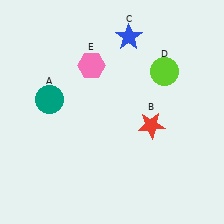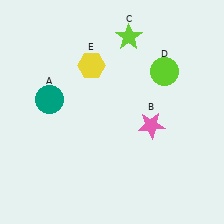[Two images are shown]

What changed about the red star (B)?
In Image 1, B is red. In Image 2, it changed to pink.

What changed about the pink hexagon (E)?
In Image 1, E is pink. In Image 2, it changed to yellow.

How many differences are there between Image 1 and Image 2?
There are 3 differences between the two images.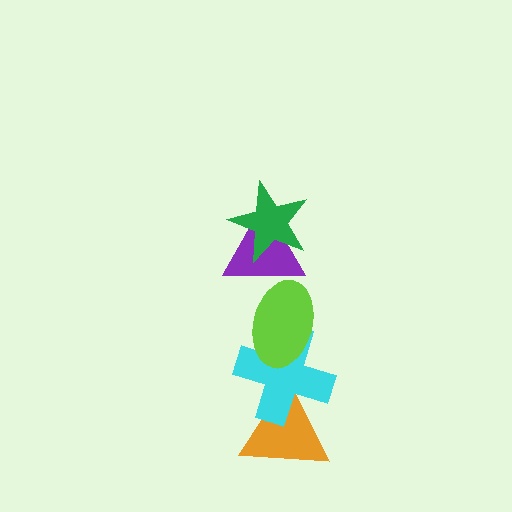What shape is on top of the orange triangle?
The cyan cross is on top of the orange triangle.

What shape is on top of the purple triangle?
The green star is on top of the purple triangle.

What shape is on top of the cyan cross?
The lime ellipse is on top of the cyan cross.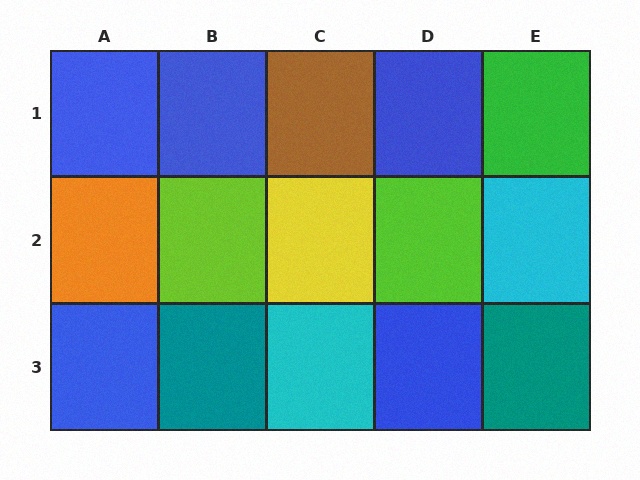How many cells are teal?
2 cells are teal.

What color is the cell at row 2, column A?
Orange.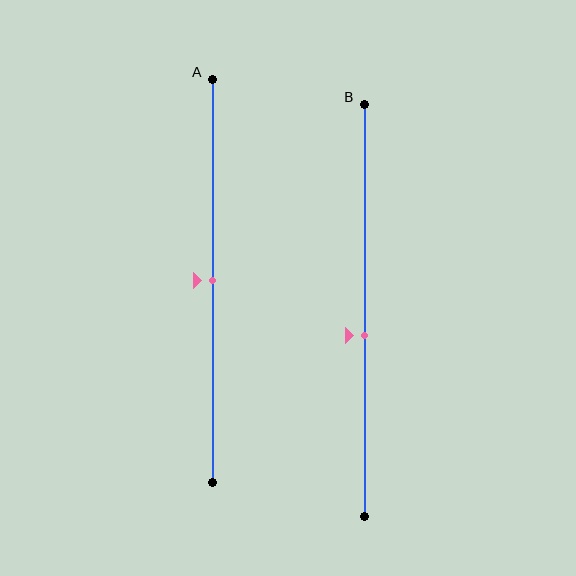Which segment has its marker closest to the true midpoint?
Segment A has its marker closest to the true midpoint.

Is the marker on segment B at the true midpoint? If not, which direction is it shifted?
No, the marker on segment B is shifted downward by about 6% of the segment length.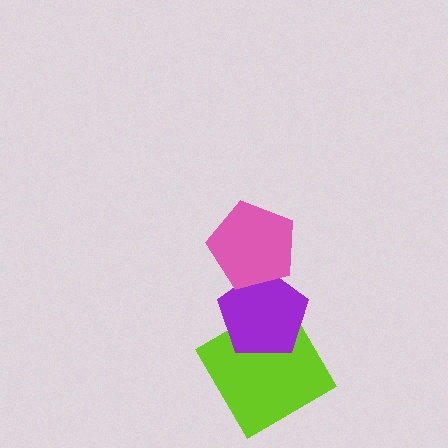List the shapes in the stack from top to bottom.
From top to bottom: the pink pentagon, the purple pentagon, the lime square.